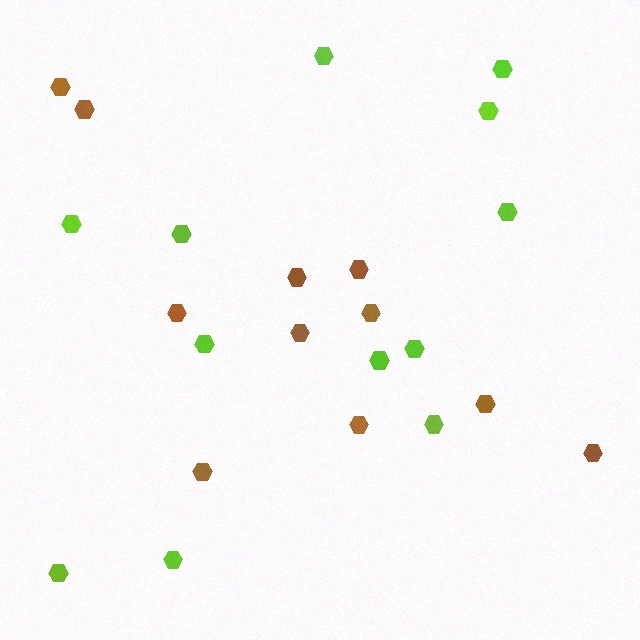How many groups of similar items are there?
There are 2 groups: one group of brown hexagons (11) and one group of lime hexagons (12).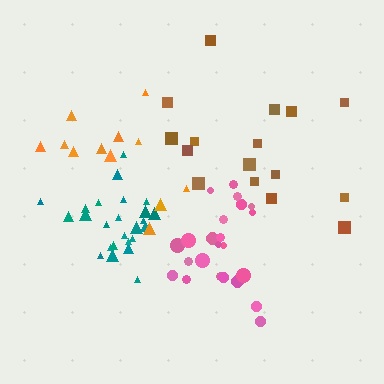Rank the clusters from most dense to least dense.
teal, pink, orange, brown.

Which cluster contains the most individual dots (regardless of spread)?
Teal (25).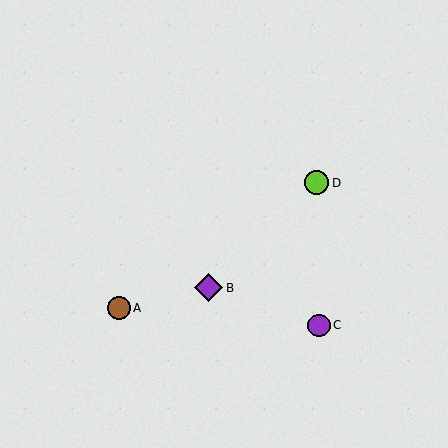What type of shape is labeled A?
Shape A is a brown circle.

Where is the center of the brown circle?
The center of the brown circle is at (119, 308).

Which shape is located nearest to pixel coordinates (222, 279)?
The purple diamond (labeled B) at (209, 288) is nearest to that location.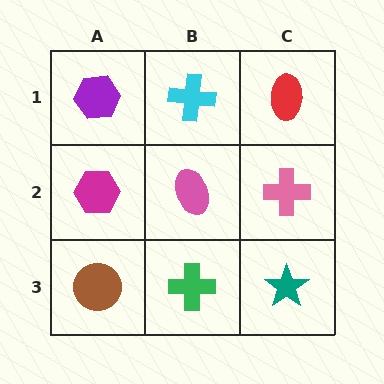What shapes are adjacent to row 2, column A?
A purple hexagon (row 1, column A), a brown circle (row 3, column A), a pink ellipse (row 2, column B).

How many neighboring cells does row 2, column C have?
3.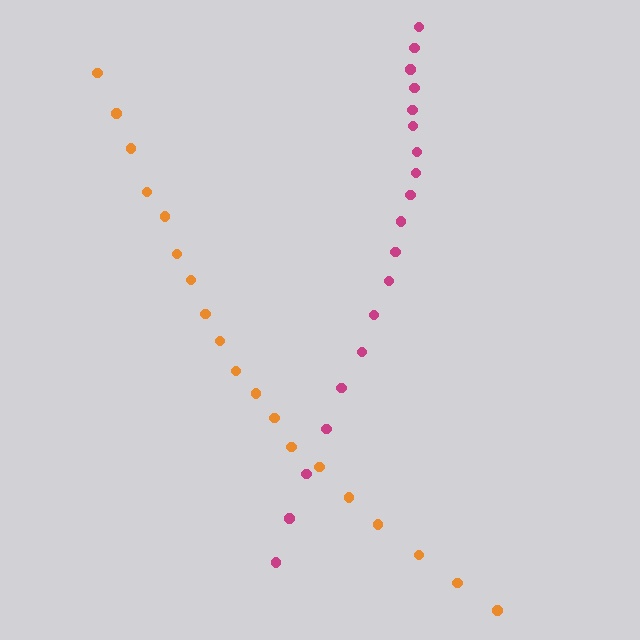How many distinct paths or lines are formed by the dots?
There are 2 distinct paths.